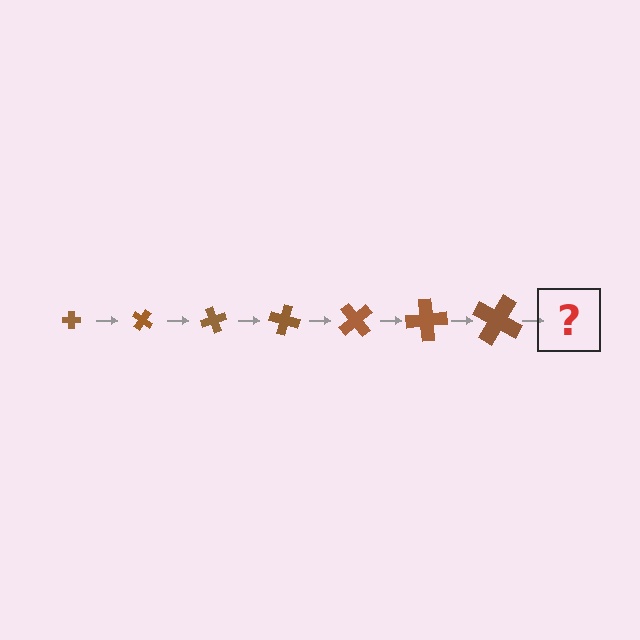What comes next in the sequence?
The next element should be a cross, larger than the previous one and rotated 245 degrees from the start.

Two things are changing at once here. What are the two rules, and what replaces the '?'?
The two rules are that the cross grows larger each step and it rotates 35 degrees each step. The '?' should be a cross, larger than the previous one and rotated 245 degrees from the start.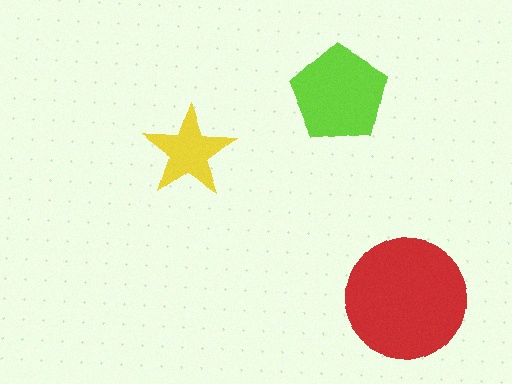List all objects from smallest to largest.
The yellow star, the lime pentagon, the red circle.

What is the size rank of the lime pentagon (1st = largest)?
2nd.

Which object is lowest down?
The red circle is bottommost.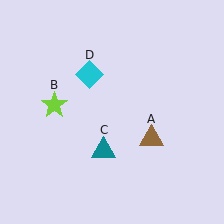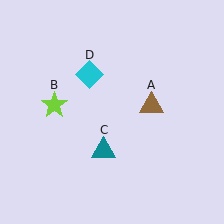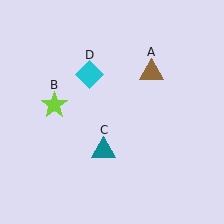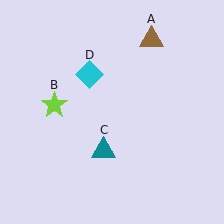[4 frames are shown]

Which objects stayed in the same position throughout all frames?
Lime star (object B) and teal triangle (object C) and cyan diamond (object D) remained stationary.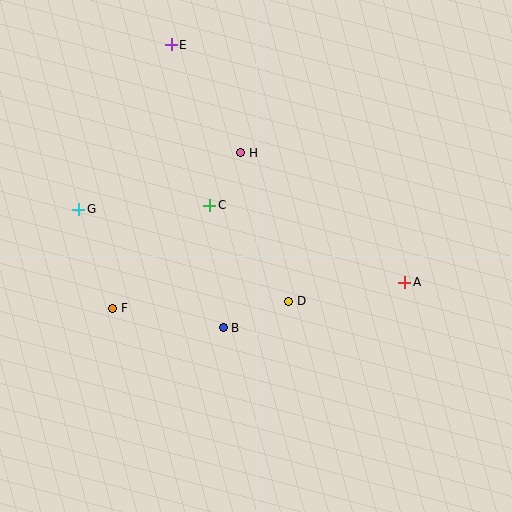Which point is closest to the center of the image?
Point D at (289, 301) is closest to the center.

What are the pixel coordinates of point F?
Point F is at (113, 308).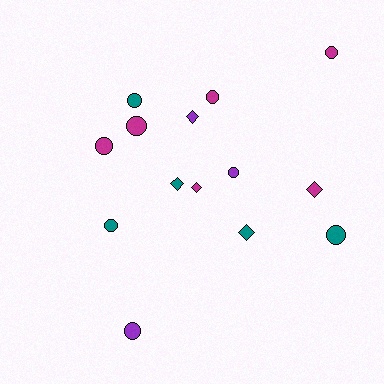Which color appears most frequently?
Magenta, with 6 objects.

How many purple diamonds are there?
There is 1 purple diamond.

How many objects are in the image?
There are 14 objects.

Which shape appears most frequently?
Circle, with 9 objects.